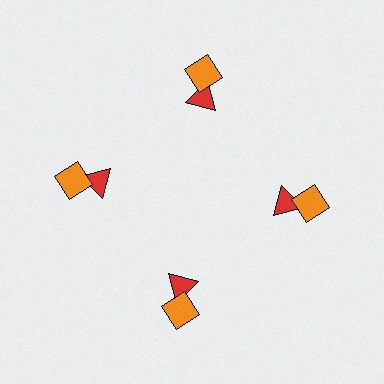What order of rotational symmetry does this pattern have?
This pattern has 4-fold rotational symmetry.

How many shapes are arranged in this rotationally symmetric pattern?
There are 8 shapes, arranged in 4 groups of 2.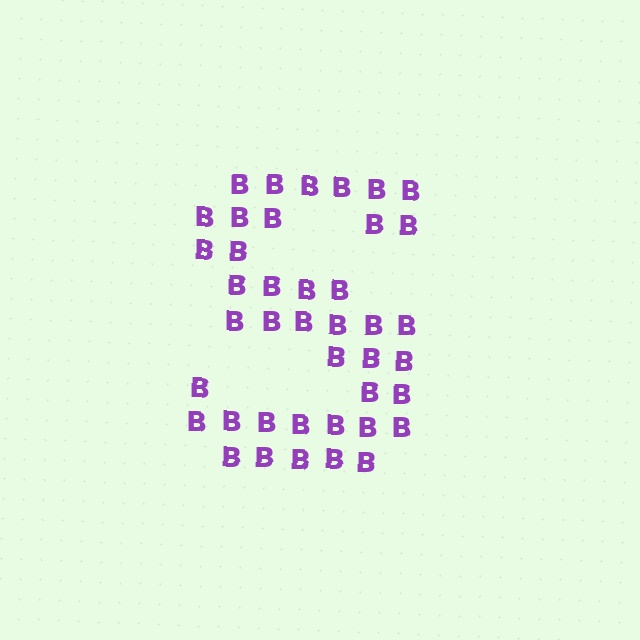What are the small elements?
The small elements are letter B's.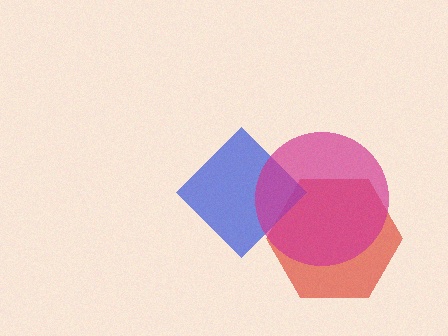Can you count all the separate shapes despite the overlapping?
Yes, there are 3 separate shapes.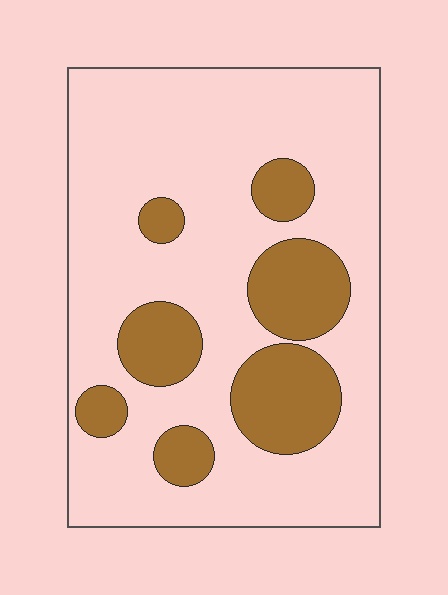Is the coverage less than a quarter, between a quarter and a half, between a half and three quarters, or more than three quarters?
Less than a quarter.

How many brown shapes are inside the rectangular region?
7.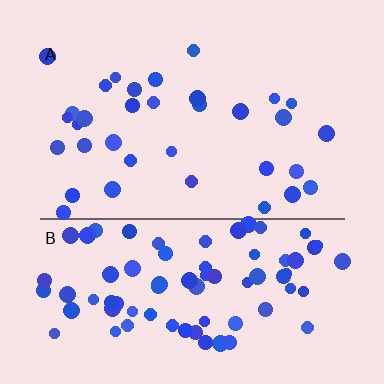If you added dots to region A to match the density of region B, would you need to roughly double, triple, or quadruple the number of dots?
Approximately double.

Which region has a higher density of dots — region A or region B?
B (the bottom).